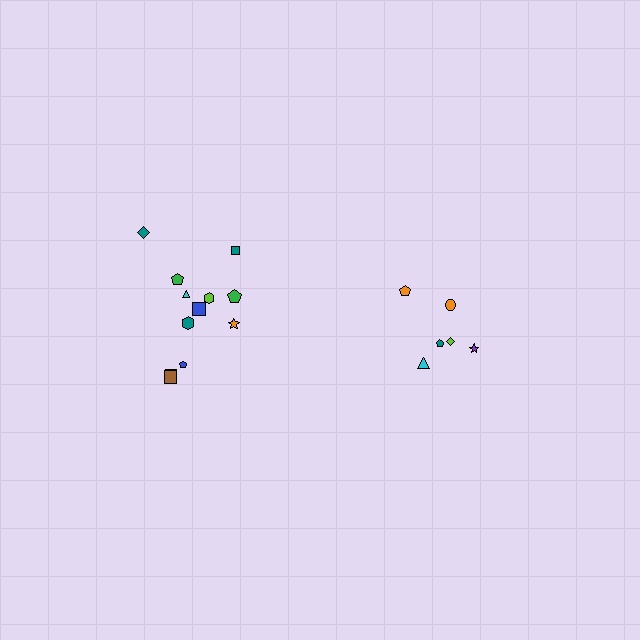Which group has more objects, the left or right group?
The left group.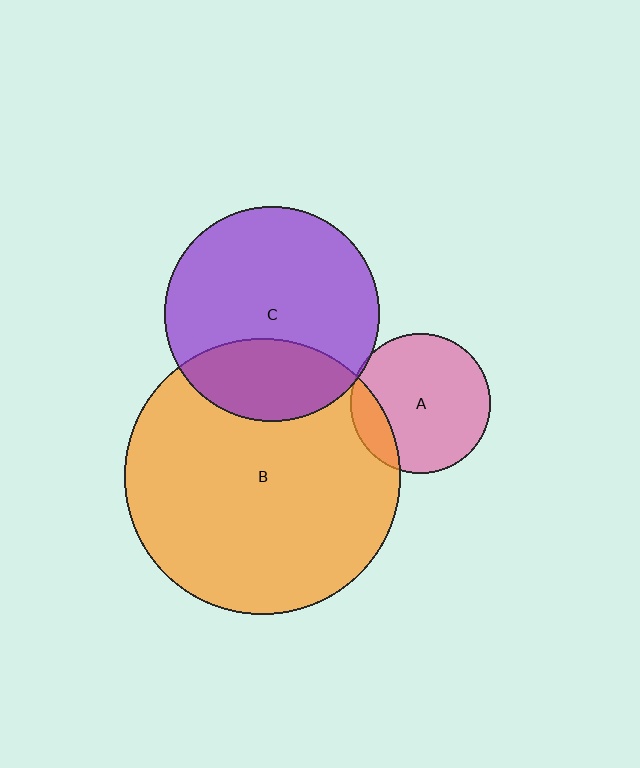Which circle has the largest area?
Circle B (orange).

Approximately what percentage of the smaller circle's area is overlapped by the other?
Approximately 5%.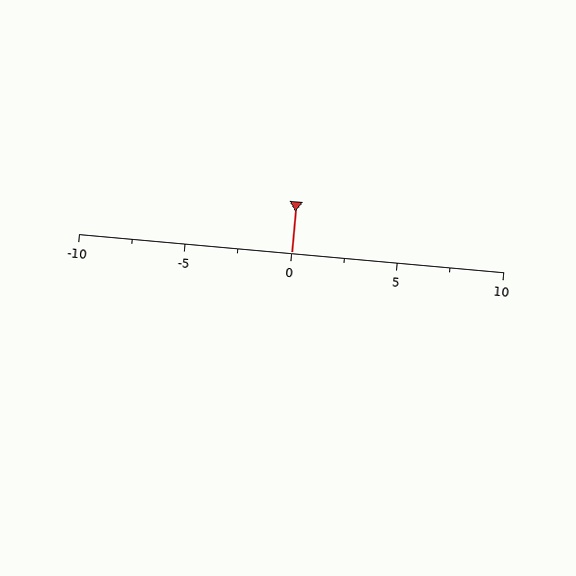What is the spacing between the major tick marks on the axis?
The major ticks are spaced 5 apart.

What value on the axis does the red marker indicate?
The marker indicates approximately 0.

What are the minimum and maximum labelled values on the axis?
The axis runs from -10 to 10.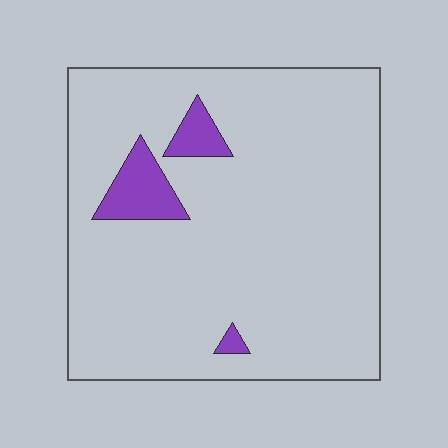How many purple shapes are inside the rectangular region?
3.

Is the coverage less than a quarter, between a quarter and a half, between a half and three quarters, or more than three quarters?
Less than a quarter.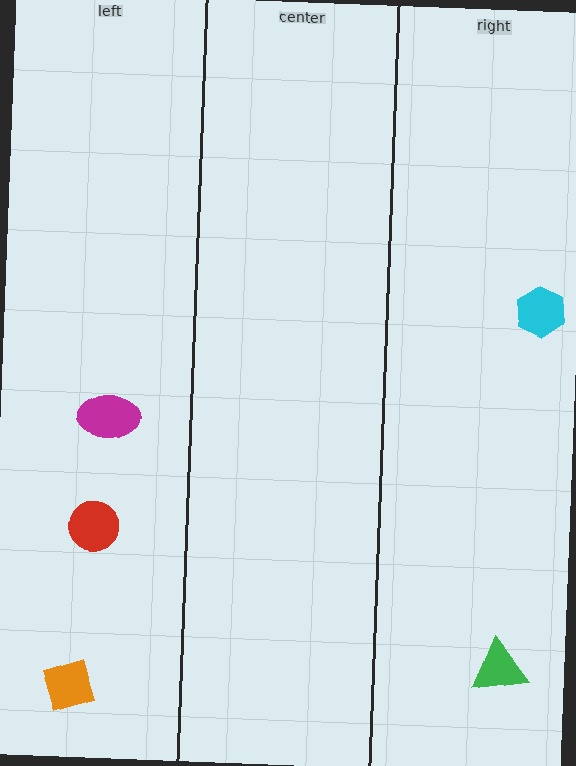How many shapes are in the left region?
3.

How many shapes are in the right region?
2.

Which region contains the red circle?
The left region.